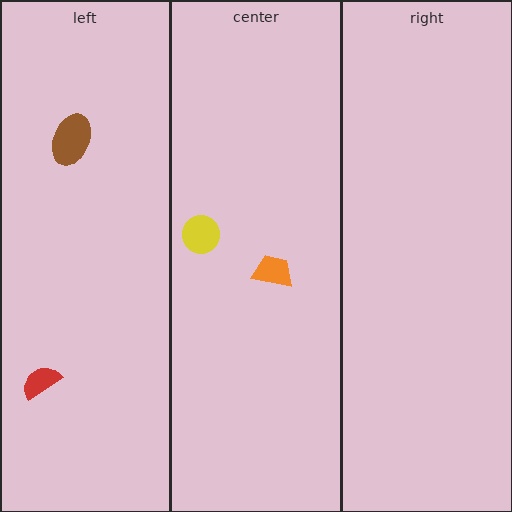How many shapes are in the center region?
2.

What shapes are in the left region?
The brown ellipse, the red semicircle.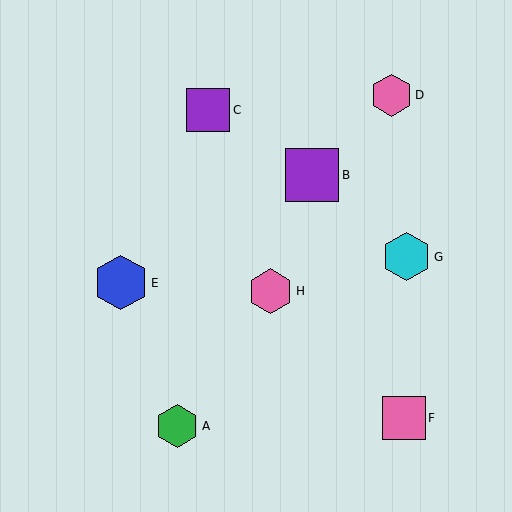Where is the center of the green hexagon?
The center of the green hexagon is at (177, 426).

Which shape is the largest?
The blue hexagon (labeled E) is the largest.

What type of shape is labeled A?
Shape A is a green hexagon.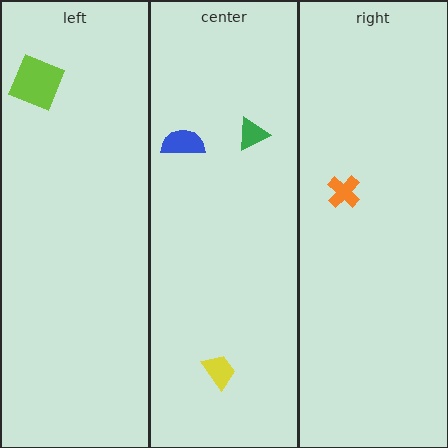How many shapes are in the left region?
1.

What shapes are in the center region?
The blue semicircle, the green triangle, the yellow trapezoid.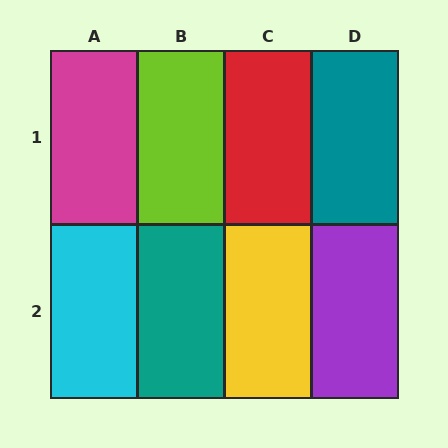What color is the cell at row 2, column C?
Yellow.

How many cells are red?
1 cell is red.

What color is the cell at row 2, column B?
Teal.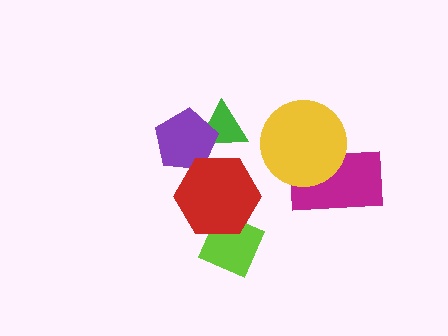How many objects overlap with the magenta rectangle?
1 object overlaps with the magenta rectangle.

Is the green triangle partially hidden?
Yes, it is partially covered by another shape.